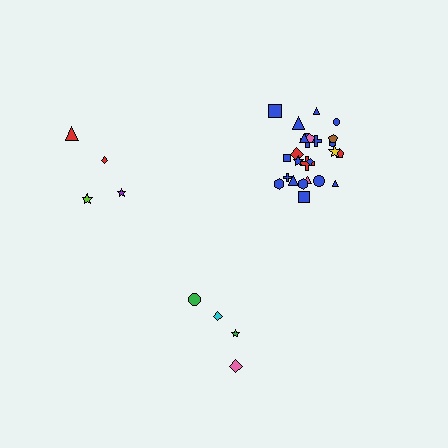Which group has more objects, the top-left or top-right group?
The top-right group.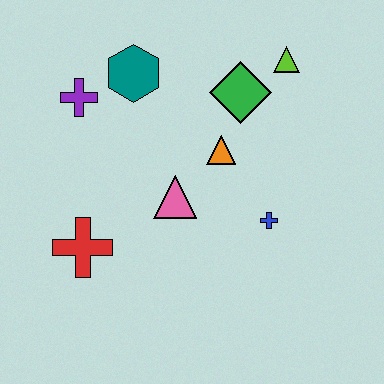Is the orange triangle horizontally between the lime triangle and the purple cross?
Yes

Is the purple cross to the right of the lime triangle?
No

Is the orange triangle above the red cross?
Yes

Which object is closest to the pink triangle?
The orange triangle is closest to the pink triangle.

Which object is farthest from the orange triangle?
The red cross is farthest from the orange triangle.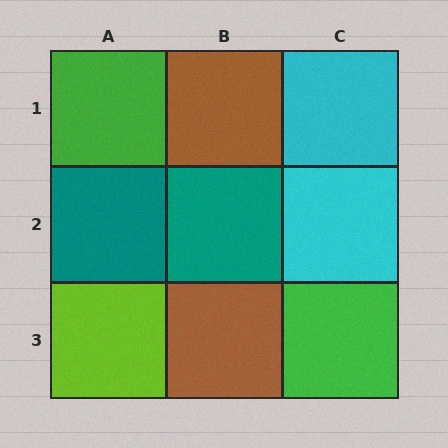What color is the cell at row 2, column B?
Teal.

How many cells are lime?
1 cell is lime.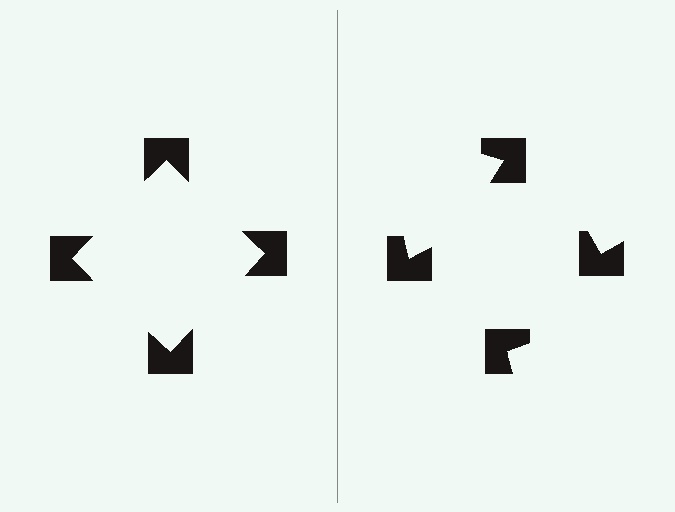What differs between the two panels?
The notched squares are positioned identically on both sides; only the wedge orientations differ. On the left they align to a square; on the right they are misaligned.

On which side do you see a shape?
An illusory square appears on the left side. On the right side the wedge cuts are rotated, so no coherent shape forms.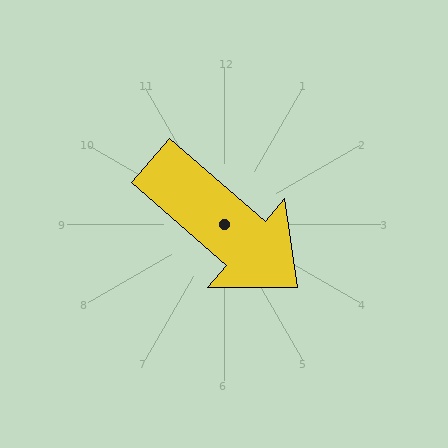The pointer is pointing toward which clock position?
Roughly 4 o'clock.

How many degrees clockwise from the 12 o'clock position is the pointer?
Approximately 131 degrees.